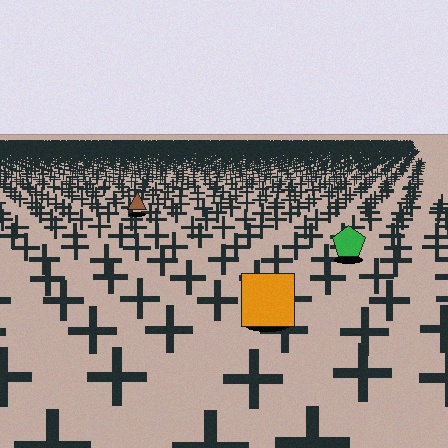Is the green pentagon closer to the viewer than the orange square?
No. The orange square is closer — you can tell from the texture gradient: the ground texture is coarser near it.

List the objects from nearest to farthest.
From nearest to farthest: the orange square, the green pentagon, the brown triangle.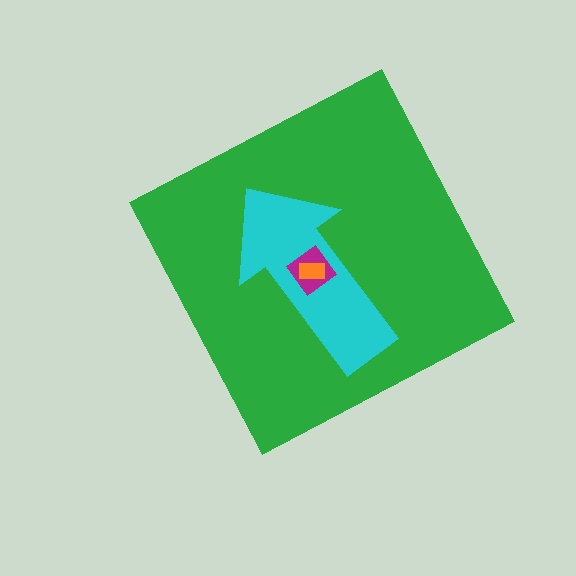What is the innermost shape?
The orange rectangle.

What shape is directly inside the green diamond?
The cyan arrow.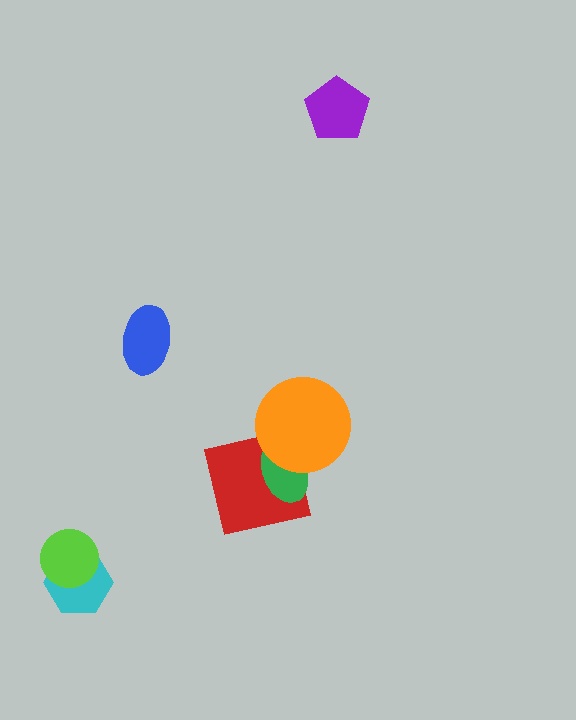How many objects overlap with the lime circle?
1 object overlaps with the lime circle.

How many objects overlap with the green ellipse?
2 objects overlap with the green ellipse.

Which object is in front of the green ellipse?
The orange circle is in front of the green ellipse.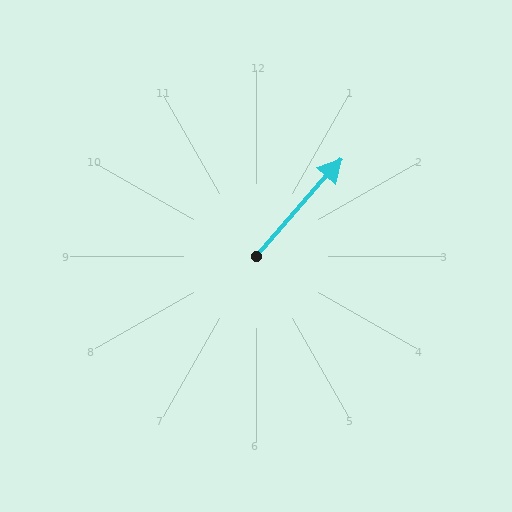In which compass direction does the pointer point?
Northeast.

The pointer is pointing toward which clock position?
Roughly 1 o'clock.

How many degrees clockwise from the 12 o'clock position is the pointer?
Approximately 41 degrees.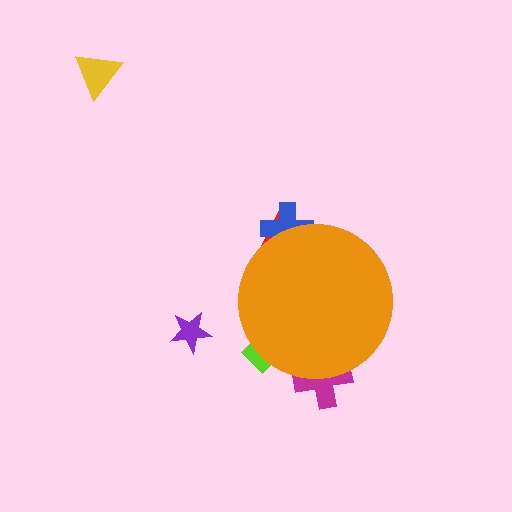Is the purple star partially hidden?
No, the purple star is fully visible.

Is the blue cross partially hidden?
Yes, the blue cross is partially hidden behind the orange circle.